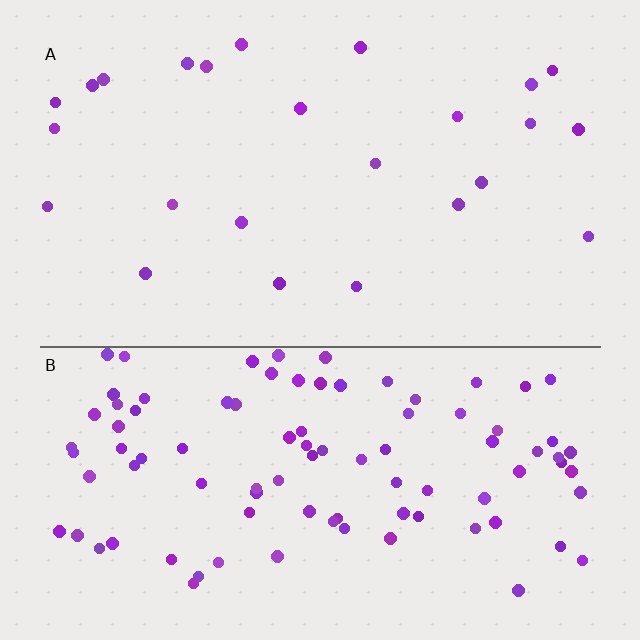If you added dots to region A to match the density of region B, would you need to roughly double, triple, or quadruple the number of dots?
Approximately quadruple.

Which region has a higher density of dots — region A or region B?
B (the bottom).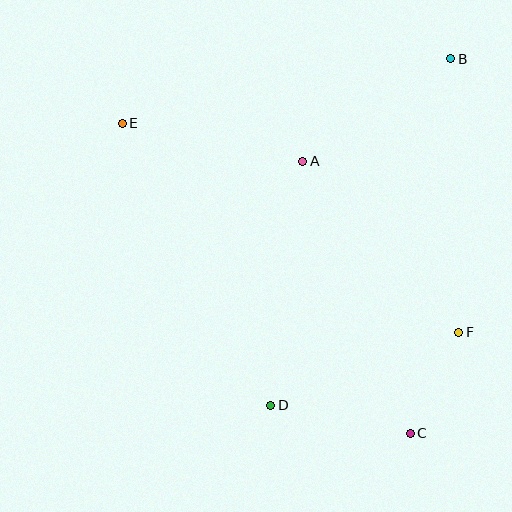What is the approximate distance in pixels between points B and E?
The distance between B and E is approximately 335 pixels.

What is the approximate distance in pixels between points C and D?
The distance between C and D is approximately 142 pixels.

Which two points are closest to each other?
Points C and F are closest to each other.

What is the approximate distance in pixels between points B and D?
The distance between B and D is approximately 390 pixels.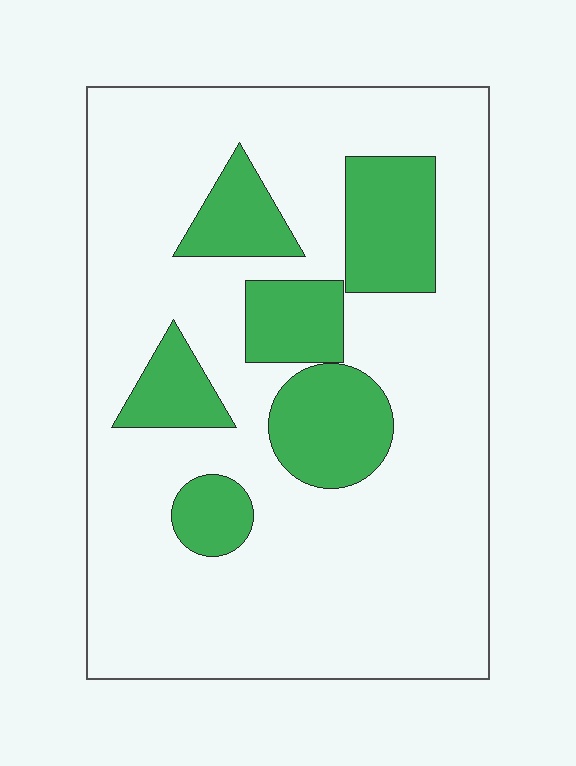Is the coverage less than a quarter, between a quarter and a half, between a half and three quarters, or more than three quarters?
Less than a quarter.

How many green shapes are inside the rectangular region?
6.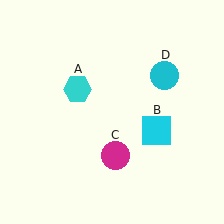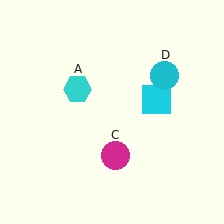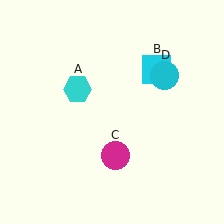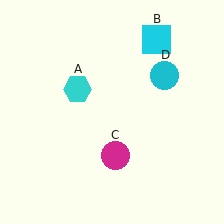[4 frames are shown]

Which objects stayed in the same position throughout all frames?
Cyan hexagon (object A) and magenta circle (object C) and cyan circle (object D) remained stationary.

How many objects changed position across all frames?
1 object changed position: cyan square (object B).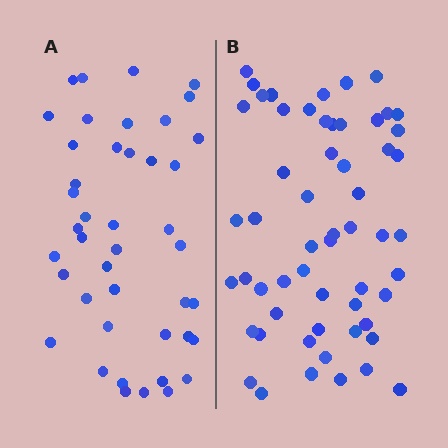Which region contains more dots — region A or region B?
Region B (the right region) has more dots.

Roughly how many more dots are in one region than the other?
Region B has approximately 15 more dots than region A.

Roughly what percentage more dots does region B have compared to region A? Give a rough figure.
About 35% more.